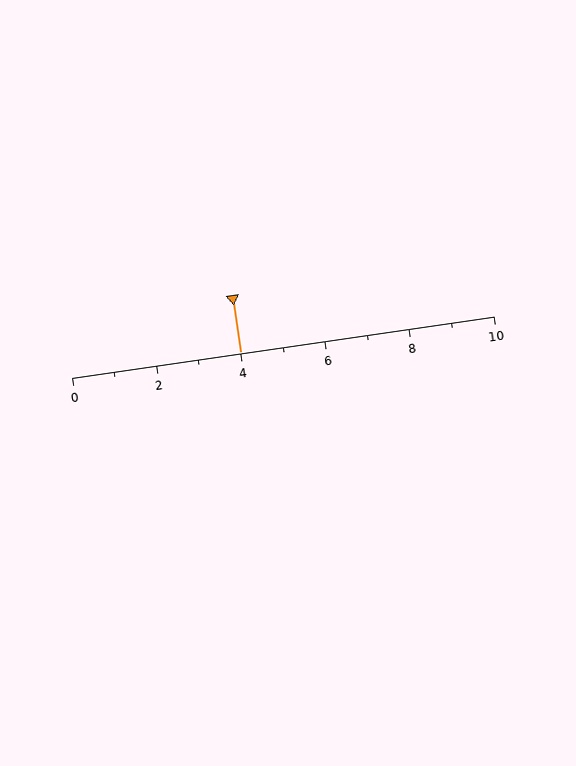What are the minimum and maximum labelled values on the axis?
The axis runs from 0 to 10.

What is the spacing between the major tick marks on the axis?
The major ticks are spaced 2 apart.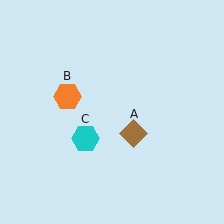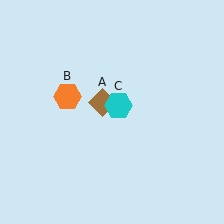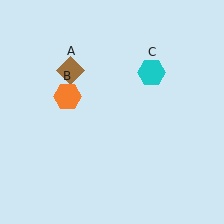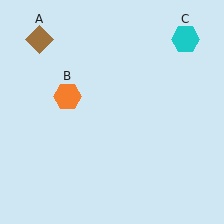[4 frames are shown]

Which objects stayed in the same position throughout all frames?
Orange hexagon (object B) remained stationary.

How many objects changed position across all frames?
2 objects changed position: brown diamond (object A), cyan hexagon (object C).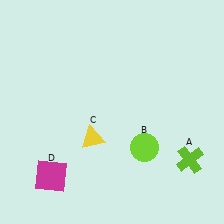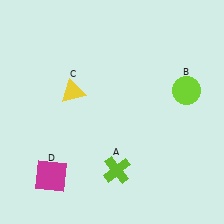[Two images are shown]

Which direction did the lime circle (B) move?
The lime circle (B) moved up.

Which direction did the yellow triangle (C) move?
The yellow triangle (C) moved up.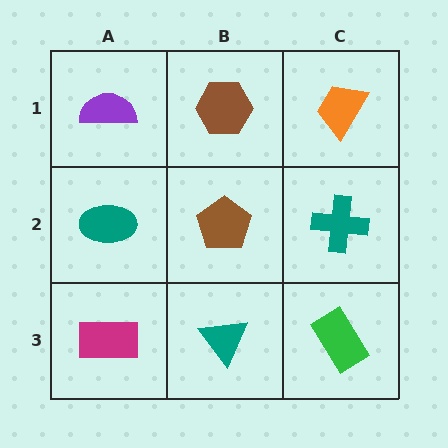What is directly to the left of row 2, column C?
A brown pentagon.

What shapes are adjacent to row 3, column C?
A teal cross (row 2, column C), a teal triangle (row 3, column B).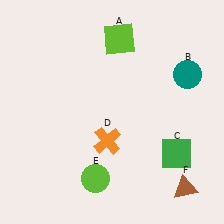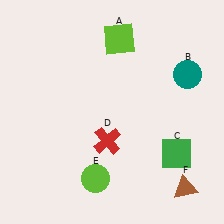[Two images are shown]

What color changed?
The cross (D) changed from orange in Image 1 to red in Image 2.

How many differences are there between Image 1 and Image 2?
There is 1 difference between the two images.